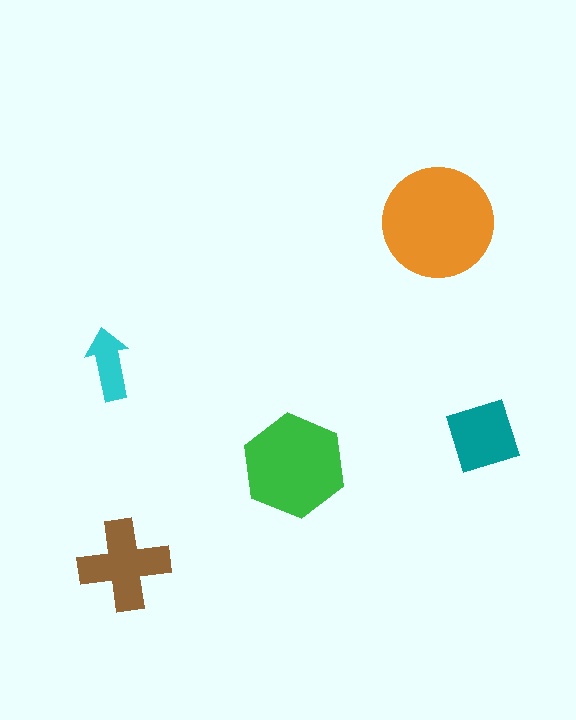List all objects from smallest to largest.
The cyan arrow, the teal square, the brown cross, the green hexagon, the orange circle.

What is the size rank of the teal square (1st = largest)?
4th.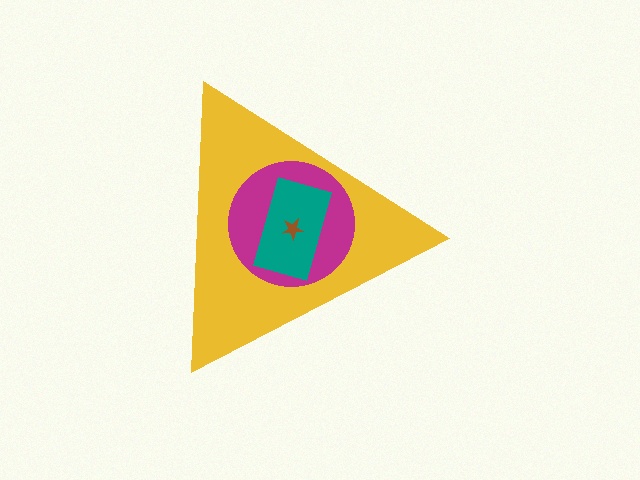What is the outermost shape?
The yellow triangle.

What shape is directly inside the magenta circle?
The teal rectangle.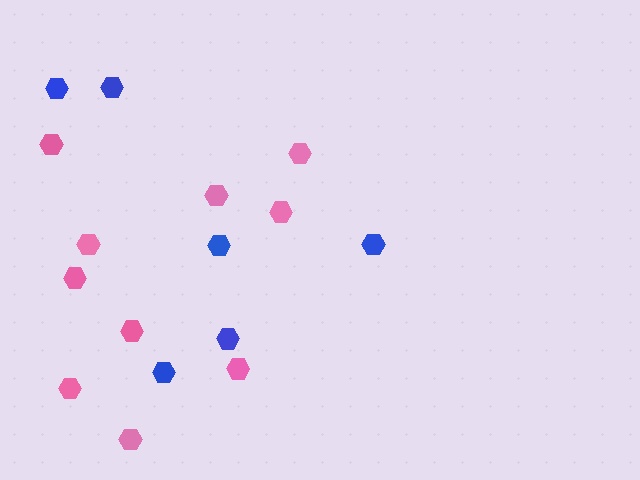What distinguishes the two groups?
There are 2 groups: one group of blue hexagons (6) and one group of pink hexagons (10).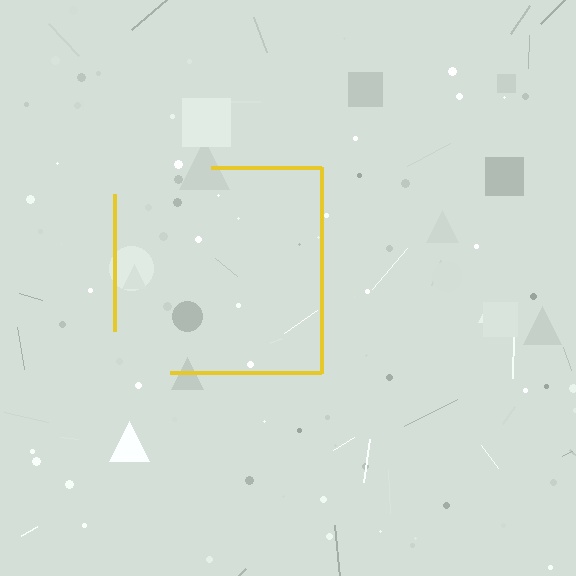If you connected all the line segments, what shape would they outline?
They would outline a square.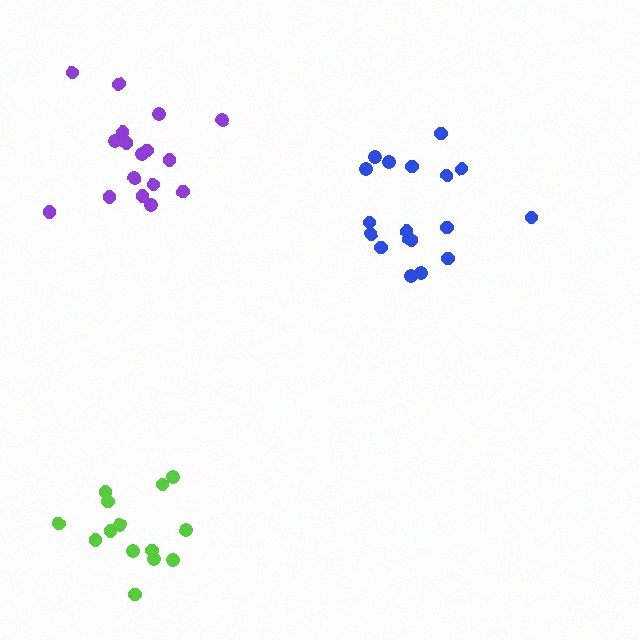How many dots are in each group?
Group 1: 18 dots, Group 2: 14 dots, Group 3: 17 dots (49 total).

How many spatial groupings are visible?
There are 3 spatial groupings.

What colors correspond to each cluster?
The clusters are colored: blue, lime, purple.